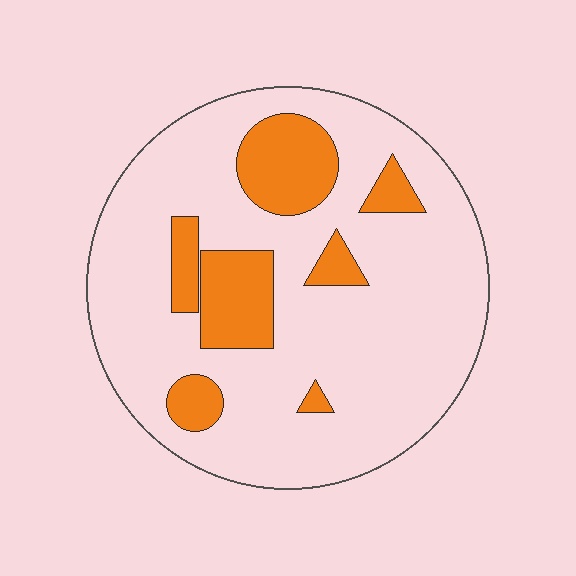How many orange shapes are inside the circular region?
7.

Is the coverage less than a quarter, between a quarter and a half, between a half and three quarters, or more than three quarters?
Less than a quarter.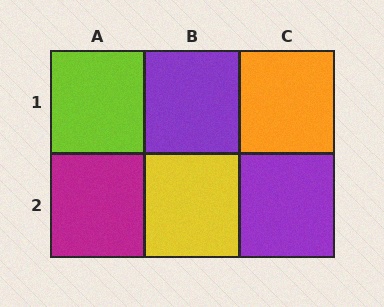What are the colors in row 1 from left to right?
Lime, purple, orange.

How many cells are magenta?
1 cell is magenta.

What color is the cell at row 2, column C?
Purple.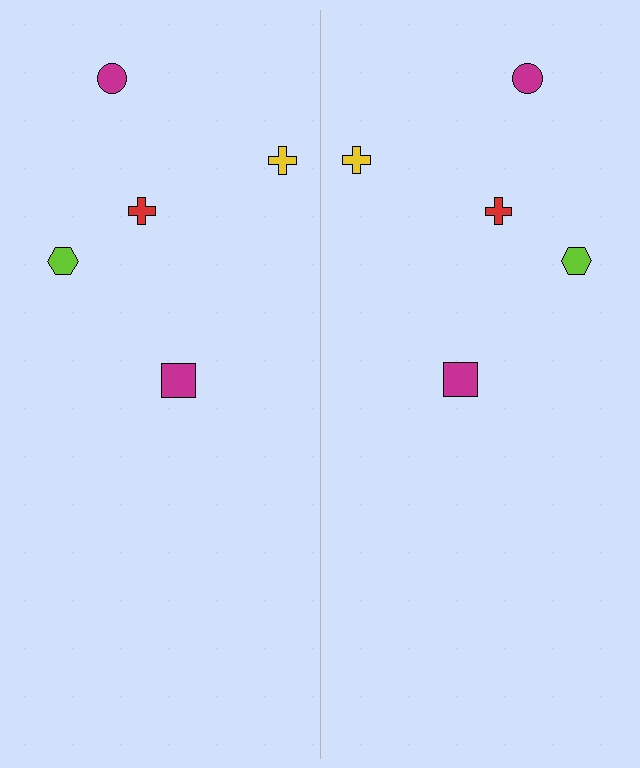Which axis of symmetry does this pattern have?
The pattern has a vertical axis of symmetry running through the center of the image.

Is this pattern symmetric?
Yes, this pattern has bilateral (reflection) symmetry.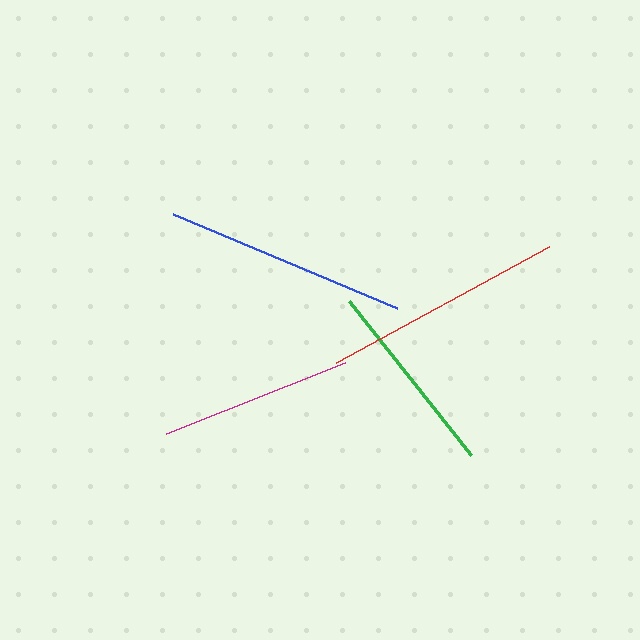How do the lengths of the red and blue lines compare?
The red and blue lines are approximately the same length.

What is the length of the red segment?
The red segment is approximately 243 pixels long.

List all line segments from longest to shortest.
From longest to shortest: red, blue, green, magenta.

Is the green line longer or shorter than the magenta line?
The green line is longer than the magenta line.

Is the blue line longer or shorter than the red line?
The red line is longer than the blue line.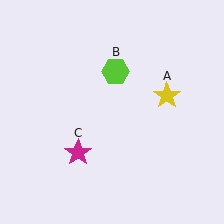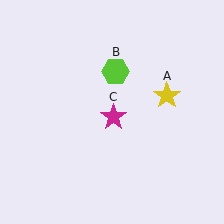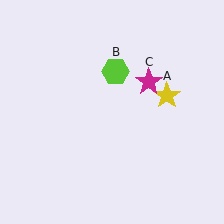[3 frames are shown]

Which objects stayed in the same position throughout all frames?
Yellow star (object A) and lime hexagon (object B) remained stationary.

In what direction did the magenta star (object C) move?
The magenta star (object C) moved up and to the right.